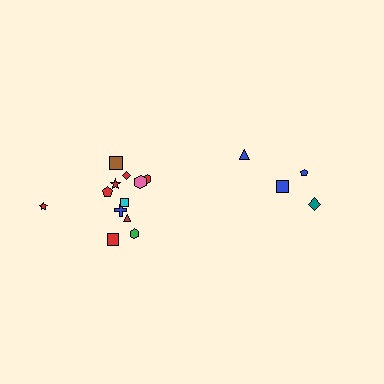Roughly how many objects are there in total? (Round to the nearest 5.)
Roughly 15 objects in total.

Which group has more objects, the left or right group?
The left group.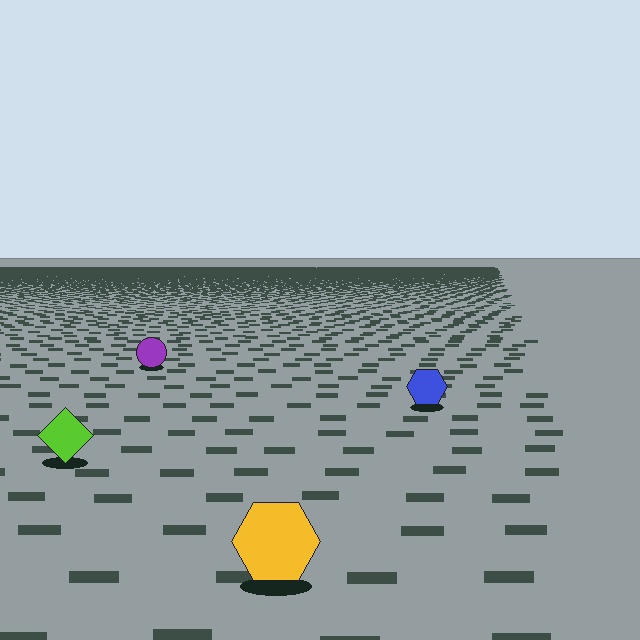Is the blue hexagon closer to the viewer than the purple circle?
Yes. The blue hexagon is closer — you can tell from the texture gradient: the ground texture is coarser near it.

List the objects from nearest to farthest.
From nearest to farthest: the yellow hexagon, the lime diamond, the blue hexagon, the purple circle.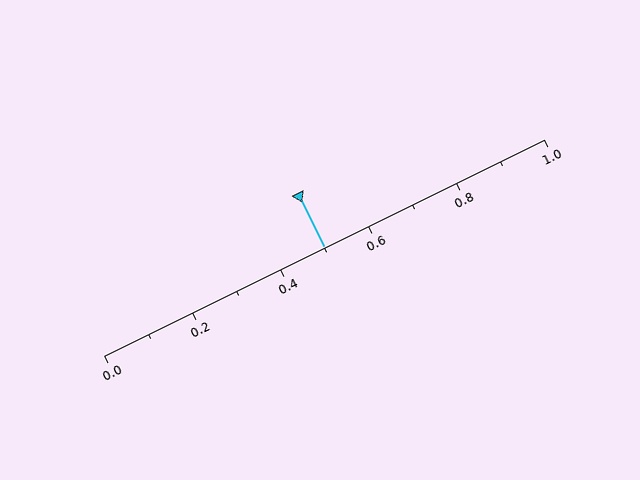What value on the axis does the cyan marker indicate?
The marker indicates approximately 0.5.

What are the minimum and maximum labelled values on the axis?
The axis runs from 0.0 to 1.0.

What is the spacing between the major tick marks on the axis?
The major ticks are spaced 0.2 apart.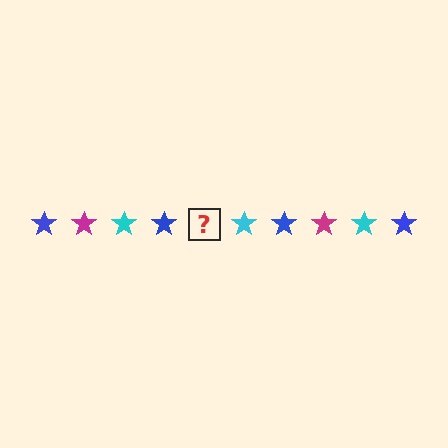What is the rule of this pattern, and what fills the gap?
The rule is that the pattern cycles through blue, magenta, cyan stars. The gap should be filled with a magenta star.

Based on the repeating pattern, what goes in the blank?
The blank should be a magenta star.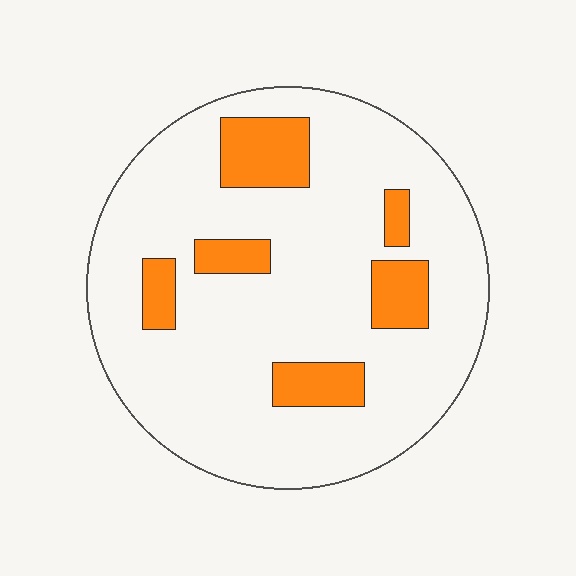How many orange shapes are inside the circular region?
6.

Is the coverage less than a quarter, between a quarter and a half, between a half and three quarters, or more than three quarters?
Less than a quarter.